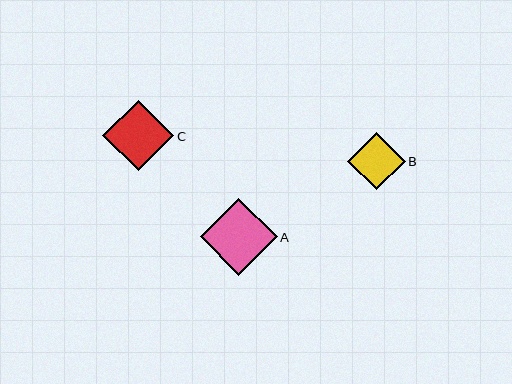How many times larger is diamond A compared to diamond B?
Diamond A is approximately 1.3 times the size of diamond B.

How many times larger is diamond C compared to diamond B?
Diamond C is approximately 1.2 times the size of diamond B.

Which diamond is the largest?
Diamond A is the largest with a size of approximately 77 pixels.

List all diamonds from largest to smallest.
From largest to smallest: A, C, B.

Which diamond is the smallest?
Diamond B is the smallest with a size of approximately 58 pixels.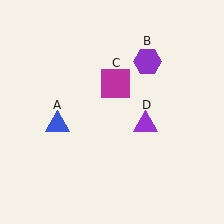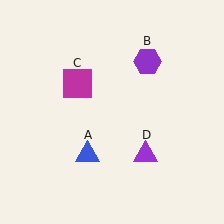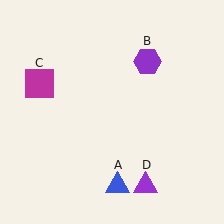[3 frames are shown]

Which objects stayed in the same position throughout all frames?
Purple hexagon (object B) remained stationary.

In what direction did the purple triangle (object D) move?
The purple triangle (object D) moved down.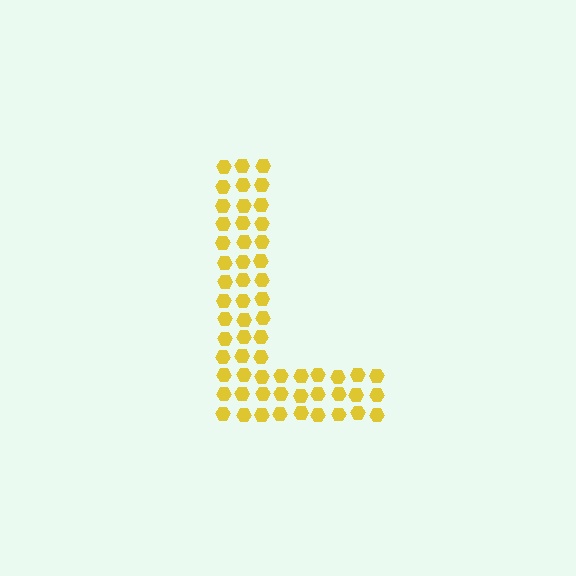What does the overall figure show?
The overall figure shows the letter L.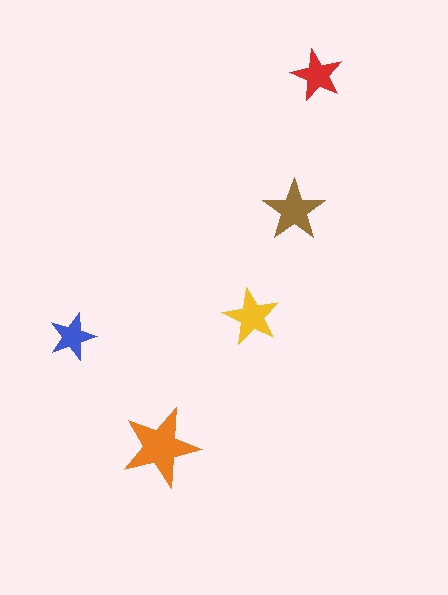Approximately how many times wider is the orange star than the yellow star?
About 1.5 times wider.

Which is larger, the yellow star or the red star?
The yellow one.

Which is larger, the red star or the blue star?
The red one.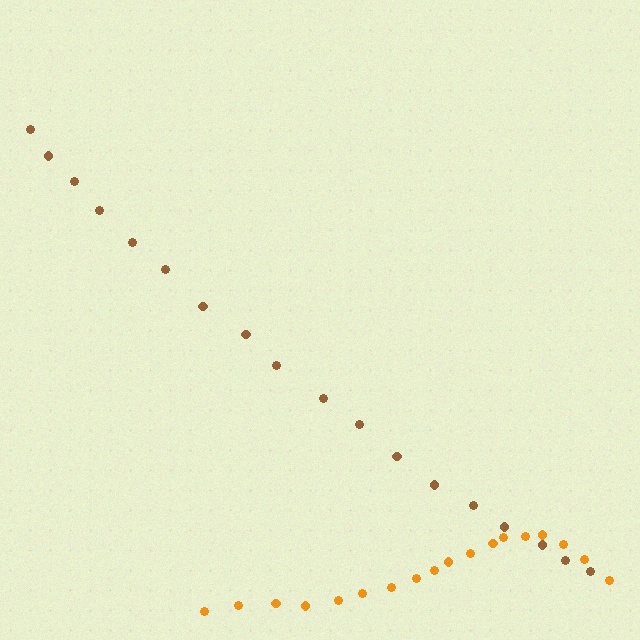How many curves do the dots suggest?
There are 2 distinct paths.